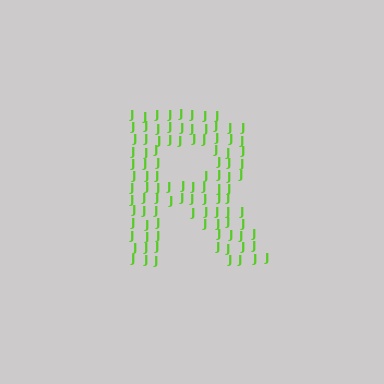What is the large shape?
The large shape is the letter R.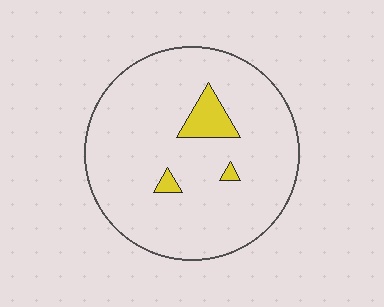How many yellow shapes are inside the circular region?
3.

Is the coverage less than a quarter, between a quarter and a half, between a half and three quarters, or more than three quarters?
Less than a quarter.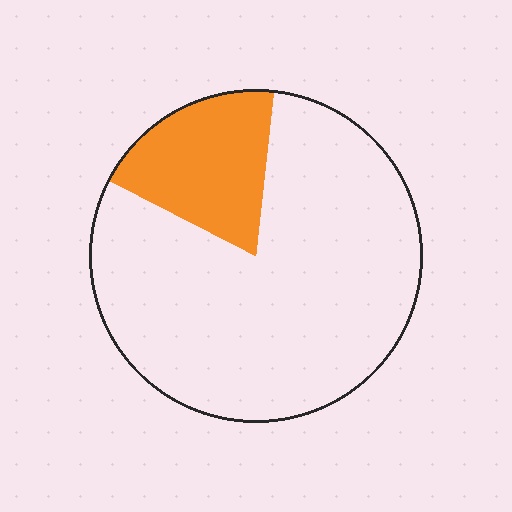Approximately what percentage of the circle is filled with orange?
Approximately 20%.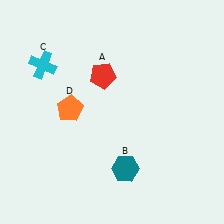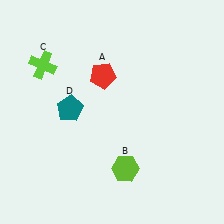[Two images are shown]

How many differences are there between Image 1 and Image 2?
There are 3 differences between the two images.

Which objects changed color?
B changed from teal to lime. C changed from cyan to lime. D changed from orange to teal.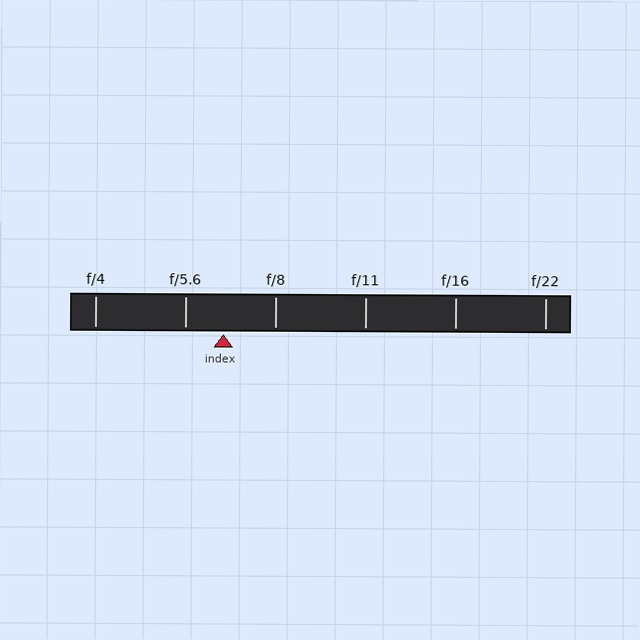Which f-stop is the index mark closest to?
The index mark is closest to f/5.6.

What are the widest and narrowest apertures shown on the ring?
The widest aperture shown is f/4 and the narrowest is f/22.